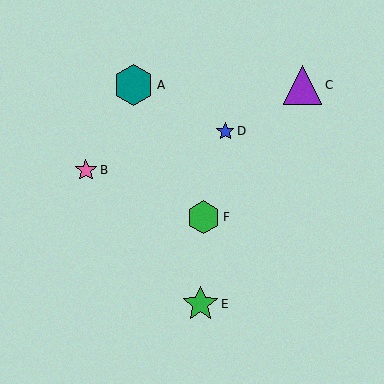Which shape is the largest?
The teal hexagon (labeled A) is the largest.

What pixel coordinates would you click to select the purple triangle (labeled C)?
Click at (302, 85) to select the purple triangle C.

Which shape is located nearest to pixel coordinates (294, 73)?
The purple triangle (labeled C) at (302, 85) is nearest to that location.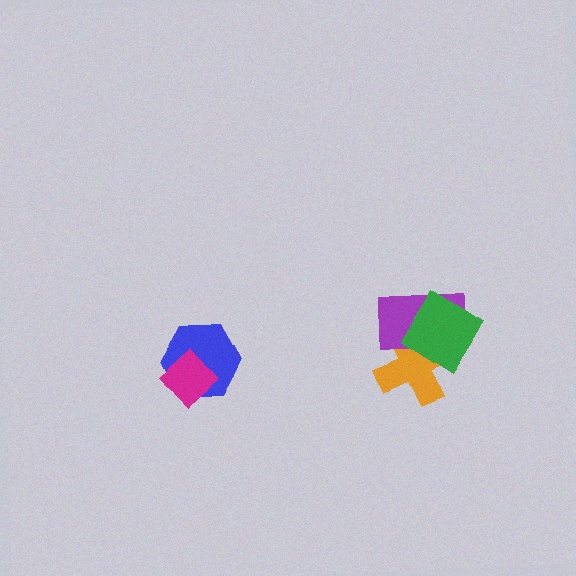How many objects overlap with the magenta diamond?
1 object overlaps with the magenta diamond.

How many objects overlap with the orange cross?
2 objects overlap with the orange cross.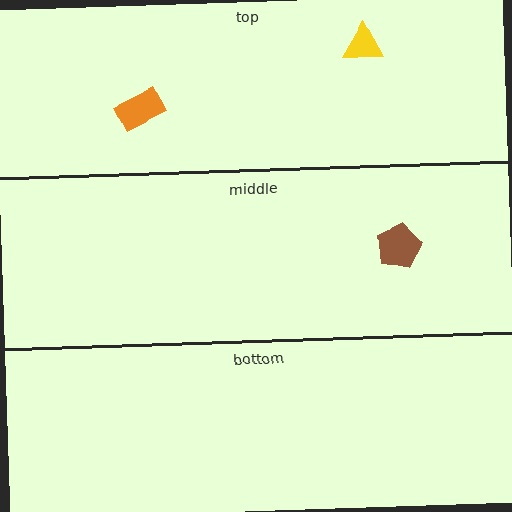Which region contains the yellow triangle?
The top region.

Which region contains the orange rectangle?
The top region.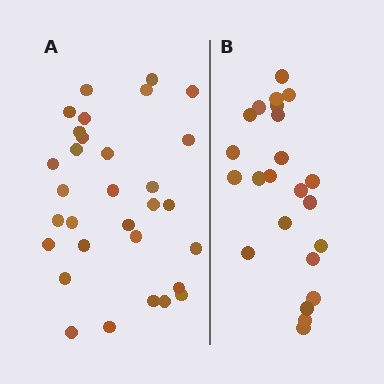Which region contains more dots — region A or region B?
Region A (the left region) has more dots.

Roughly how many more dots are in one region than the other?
Region A has roughly 8 or so more dots than region B.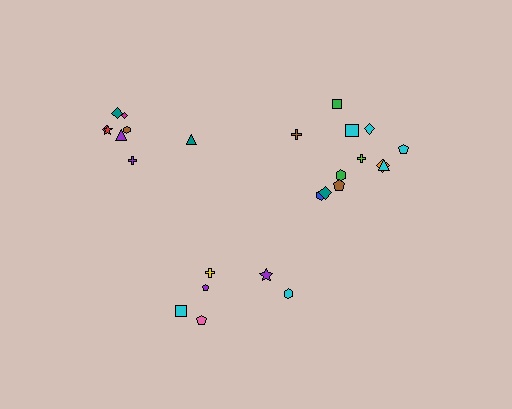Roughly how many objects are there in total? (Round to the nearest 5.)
Roughly 25 objects in total.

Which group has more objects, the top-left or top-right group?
The top-right group.